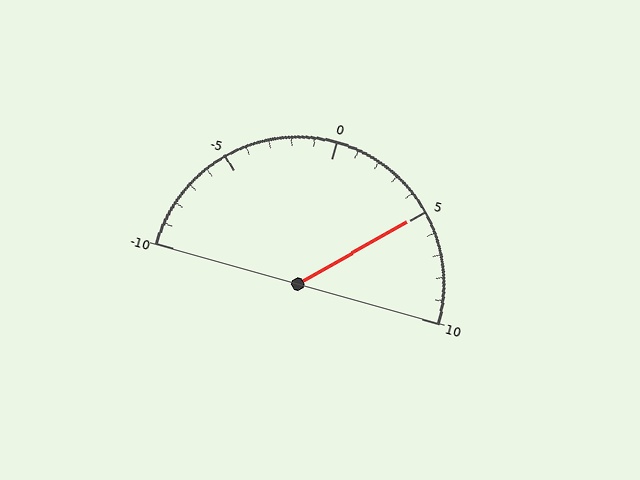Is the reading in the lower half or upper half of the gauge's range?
The reading is in the upper half of the range (-10 to 10).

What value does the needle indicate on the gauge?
The needle indicates approximately 5.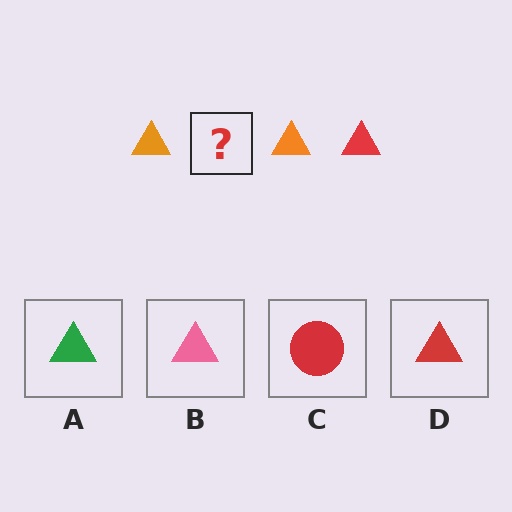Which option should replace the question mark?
Option D.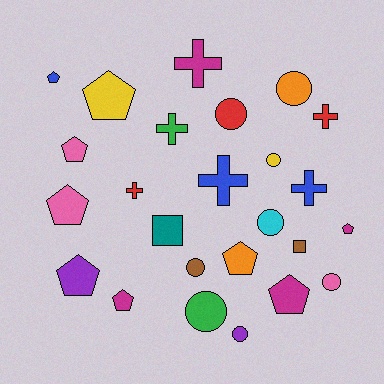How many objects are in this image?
There are 25 objects.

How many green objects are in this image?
There are 2 green objects.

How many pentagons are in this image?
There are 9 pentagons.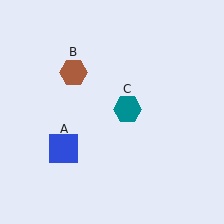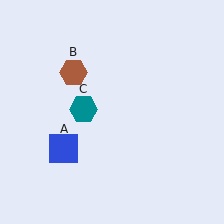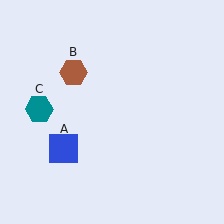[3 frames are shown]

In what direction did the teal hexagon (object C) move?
The teal hexagon (object C) moved left.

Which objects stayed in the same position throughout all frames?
Blue square (object A) and brown hexagon (object B) remained stationary.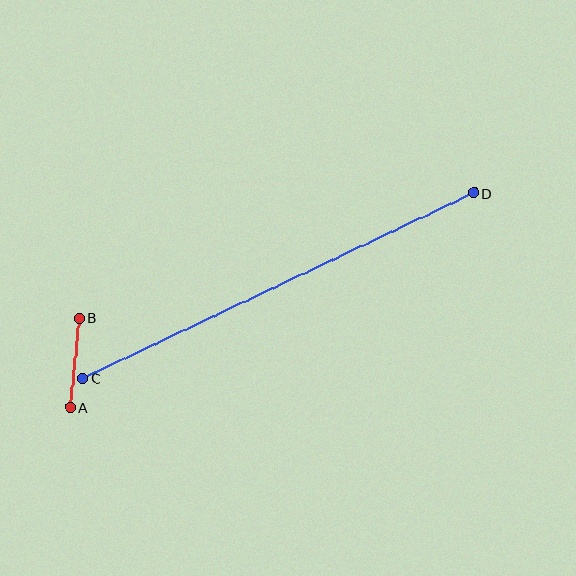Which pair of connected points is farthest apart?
Points C and D are farthest apart.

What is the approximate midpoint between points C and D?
The midpoint is at approximately (278, 286) pixels.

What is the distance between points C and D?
The distance is approximately 433 pixels.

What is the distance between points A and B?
The distance is approximately 90 pixels.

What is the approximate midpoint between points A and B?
The midpoint is at approximately (75, 363) pixels.